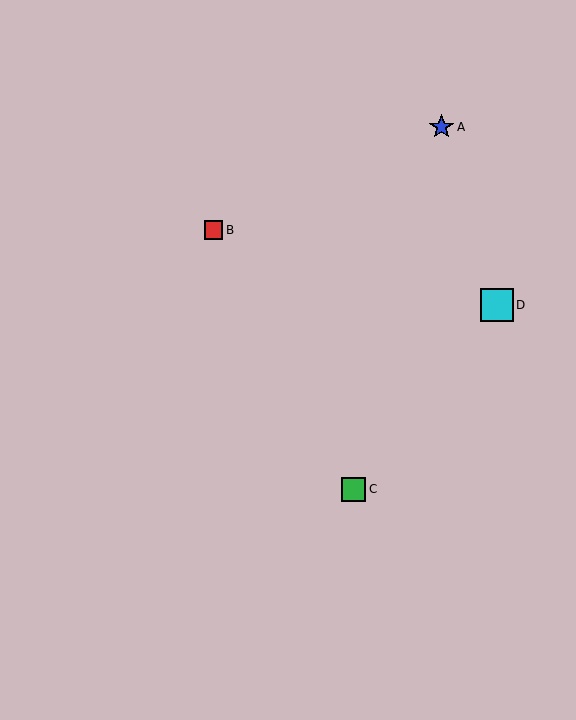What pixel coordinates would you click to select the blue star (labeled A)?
Click at (442, 127) to select the blue star A.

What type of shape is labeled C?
Shape C is a green square.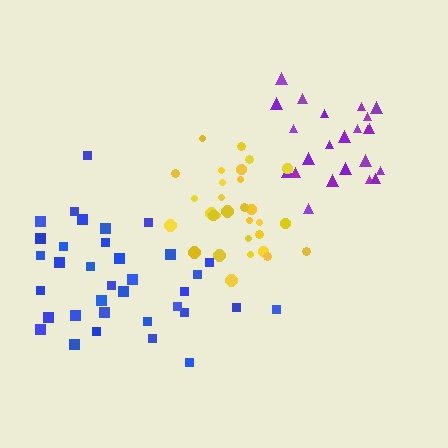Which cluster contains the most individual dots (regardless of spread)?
Blue (35).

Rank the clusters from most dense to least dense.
yellow, purple, blue.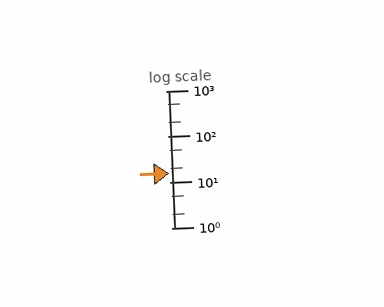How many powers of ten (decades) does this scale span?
The scale spans 3 decades, from 1 to 1000.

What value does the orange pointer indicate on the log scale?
The pointer indicates approximately 16.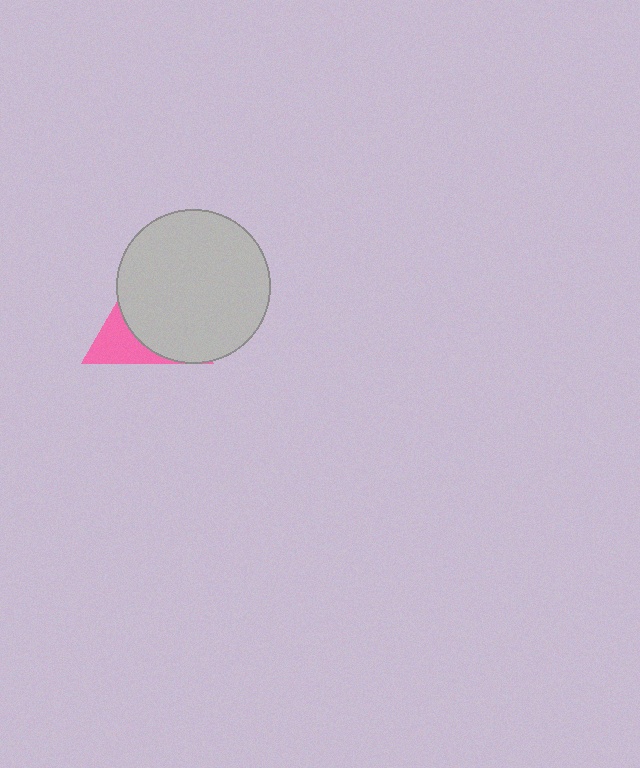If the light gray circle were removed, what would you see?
You would see the complete pink triangle.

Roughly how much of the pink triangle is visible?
A small part of it is visible (roughly 30%).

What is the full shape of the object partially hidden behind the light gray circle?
The partially hidden object is a pink triangle.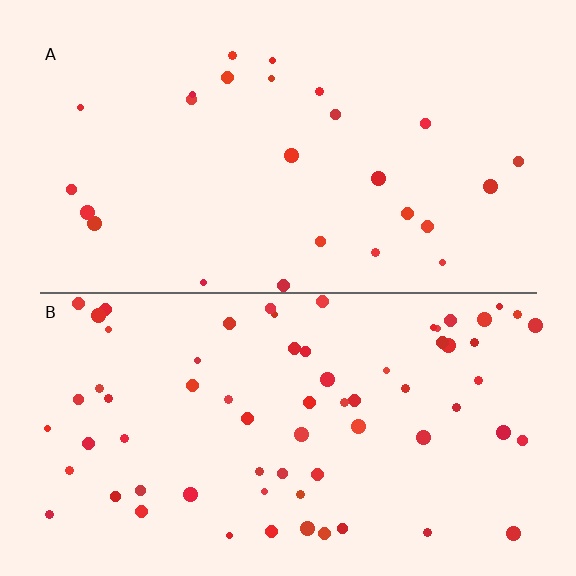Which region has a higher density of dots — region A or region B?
B (the bottom).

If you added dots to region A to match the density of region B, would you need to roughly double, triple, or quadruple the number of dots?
Approximately triple.